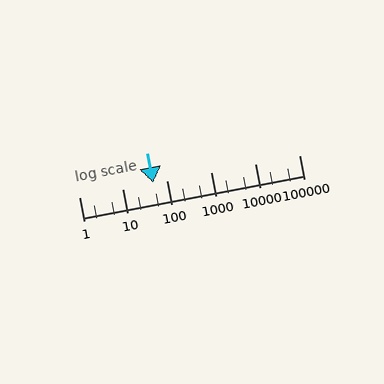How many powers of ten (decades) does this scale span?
The scale spans 5 decades, from 1 to 100000.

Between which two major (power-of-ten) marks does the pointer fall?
The pointer is between 10 and 100.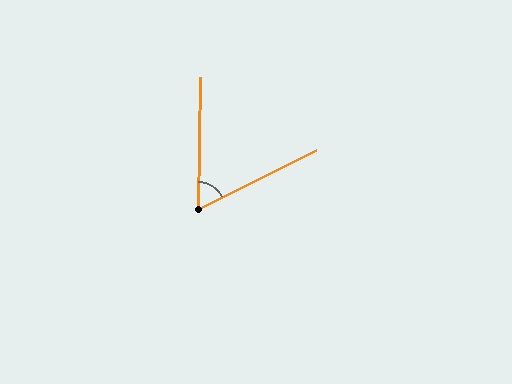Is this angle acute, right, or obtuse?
It is acute.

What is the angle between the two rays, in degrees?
Approximately 62 degrees.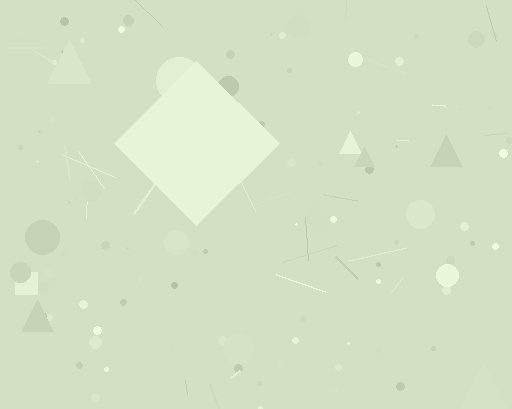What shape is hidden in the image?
A diamond is hidden in the image.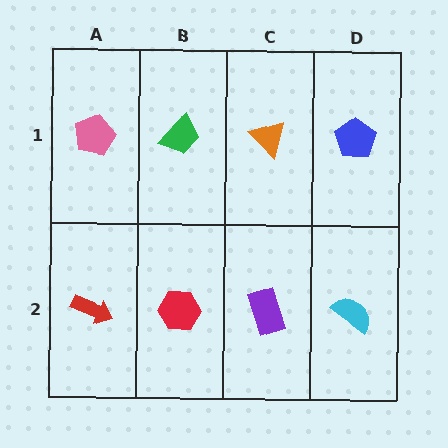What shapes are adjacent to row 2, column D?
A blue pentagon (row 1, column D), a purple rectangle (row 2, column C).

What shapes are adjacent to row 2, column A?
A pink pentagon (row 1, column A), a red hexagon (row 2, column B).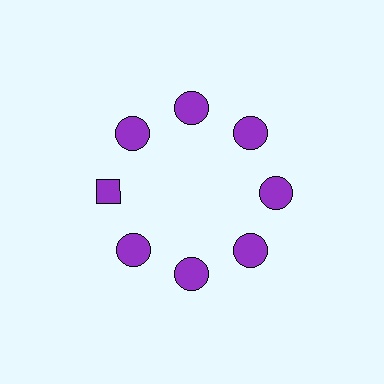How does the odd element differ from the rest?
It has a different shape: diamond instead of circle.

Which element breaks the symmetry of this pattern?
The purple diamond at roughly the 9 o'clock position breaks the symmetry. All other shapes are purple circles.